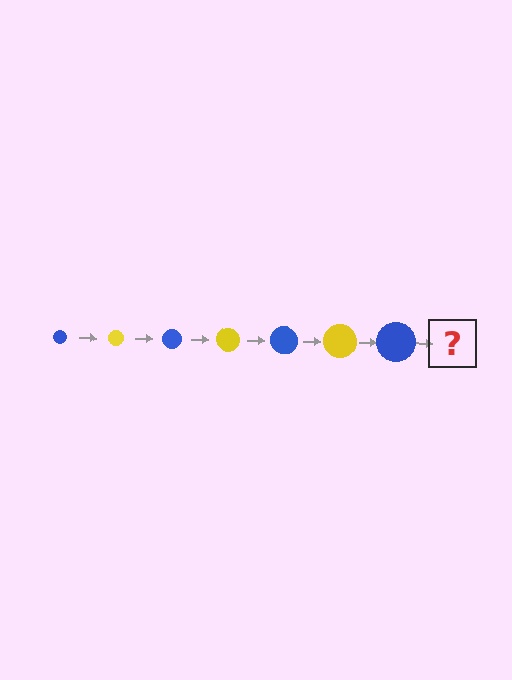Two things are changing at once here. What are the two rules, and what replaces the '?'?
The two rules are that the circle grows larger each step and the color cycles through blue and yellow. The '?' should be a yellow circle, larger than the previous one.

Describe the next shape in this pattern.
It should be a yellow circle, larger than the previous one.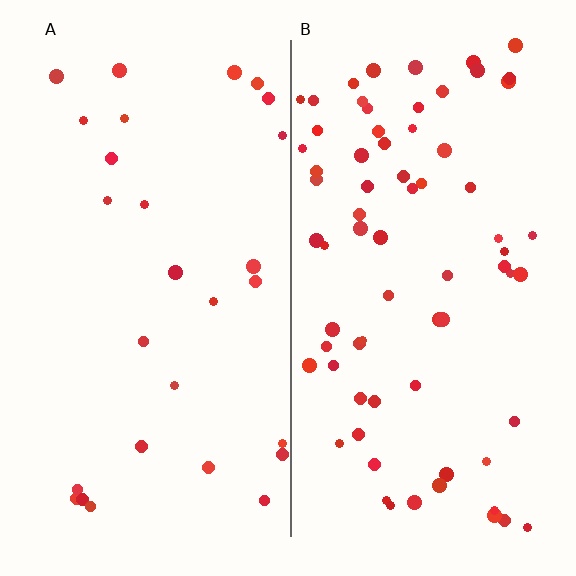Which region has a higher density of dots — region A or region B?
B (the right).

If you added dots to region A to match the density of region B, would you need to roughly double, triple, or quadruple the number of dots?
Approximately triple.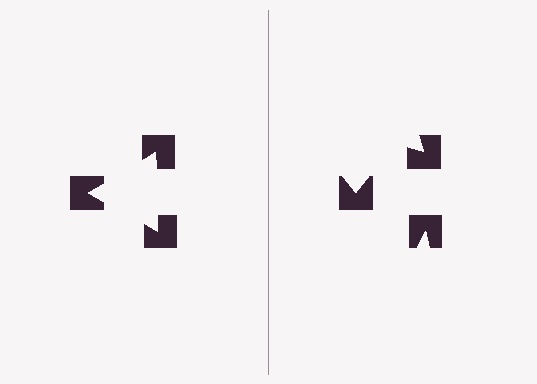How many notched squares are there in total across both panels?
6 — 3 on each side.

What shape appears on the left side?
An illusory triangle.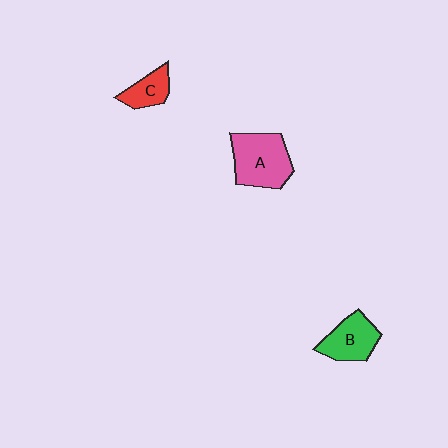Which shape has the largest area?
Shape A (pink).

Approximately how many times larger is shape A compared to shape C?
Approximately 2.0 times.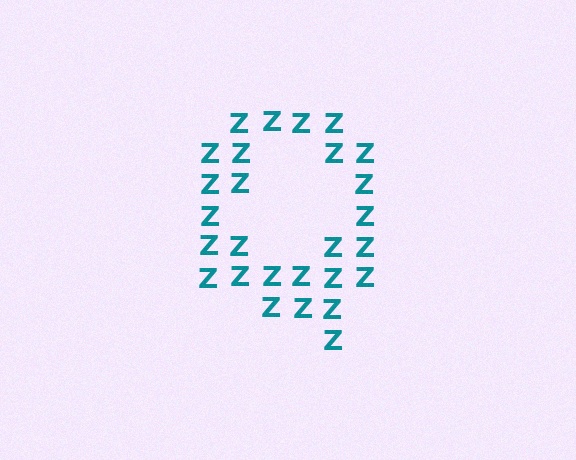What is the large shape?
The large shape is the letter Q.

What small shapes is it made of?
It is made of small letter Z's.